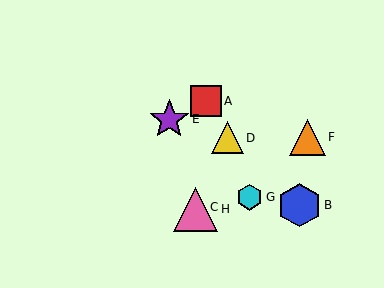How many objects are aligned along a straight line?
3 objects (C, D, H) are aligned along a straight line.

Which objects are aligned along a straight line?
Objects C, D, H are aligned along a straight line.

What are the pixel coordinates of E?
Object E is at (169, 119).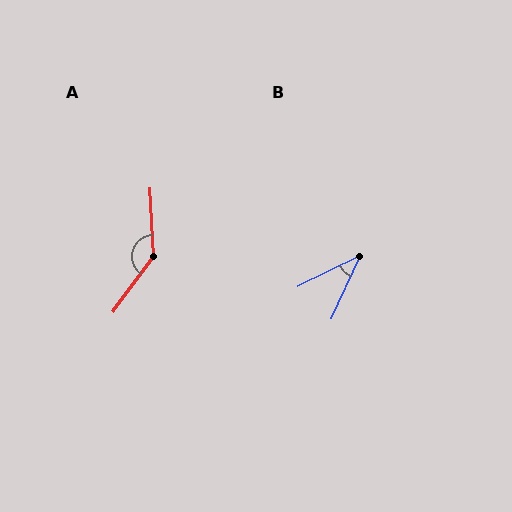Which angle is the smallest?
B, at approximately 38 degrees.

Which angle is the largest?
A, at approximately 140 degrees.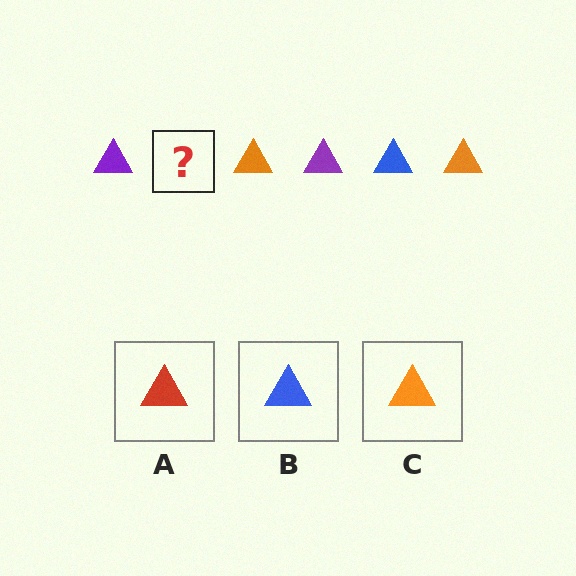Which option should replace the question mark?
Option B.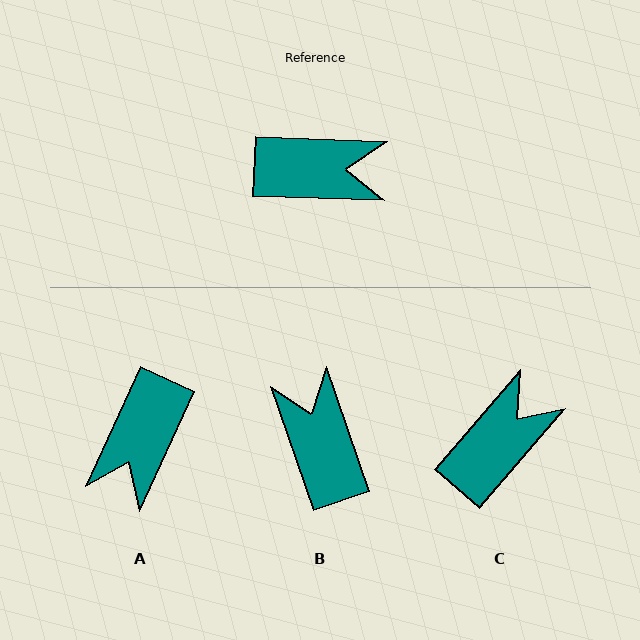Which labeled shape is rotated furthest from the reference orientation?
A, about 113 degrees away.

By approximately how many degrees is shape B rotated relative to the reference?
Approximately 111 degrees counter-clockwise.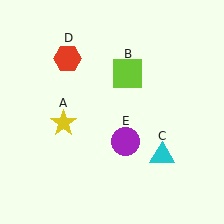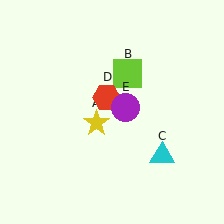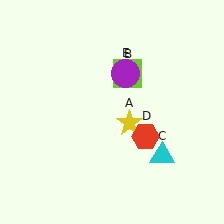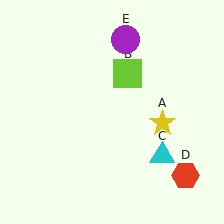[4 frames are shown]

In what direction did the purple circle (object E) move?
The purple circle (object E) moved up.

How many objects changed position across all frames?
3 objects changed position: yellow star (object A), red hexagon (object D), purple circle (object E).